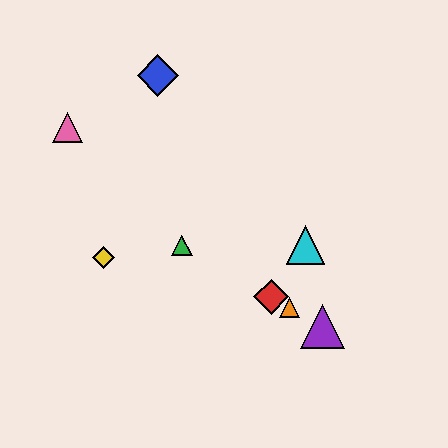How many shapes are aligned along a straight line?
4 shapes (the red diamond, the green triangle, the purple triangle, the orange triangle) are aligned along a straight line.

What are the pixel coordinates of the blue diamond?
The blue diamond is at (158, 75).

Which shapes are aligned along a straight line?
The red diamond, the green triangle, the purple triangle, the orange triangle are aligned along a straight line.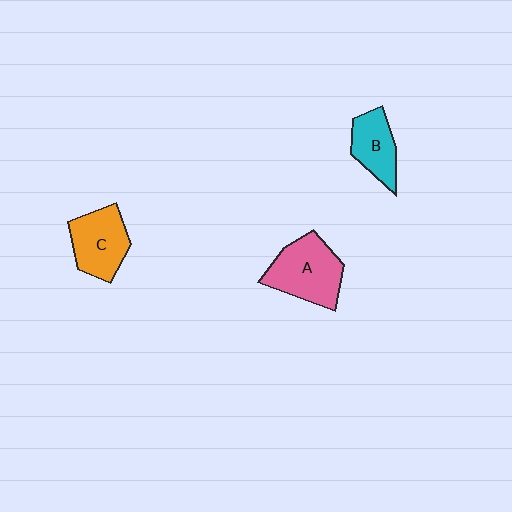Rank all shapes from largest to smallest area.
From largest to smallest: A (pink), C (orange), B (cyan).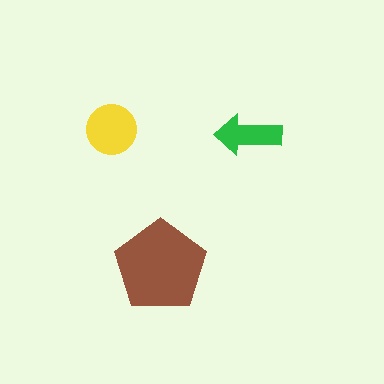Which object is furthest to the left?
The yellow circle is leftmost.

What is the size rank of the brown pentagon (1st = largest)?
1st.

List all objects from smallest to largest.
The green arrow, the yellow circle, the brown pentagon.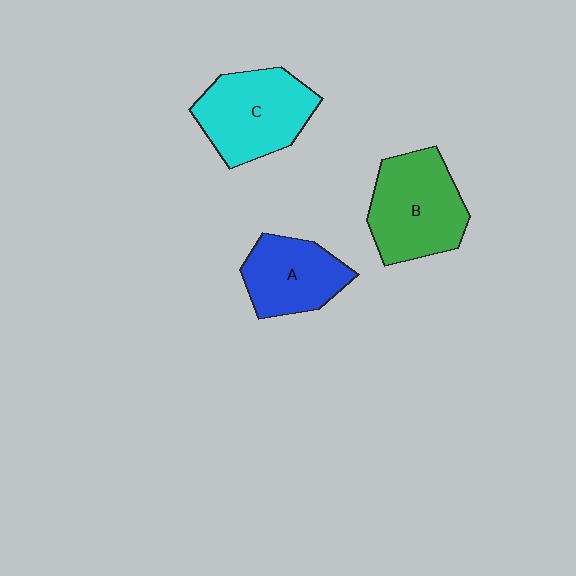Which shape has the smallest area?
Shape A (blue).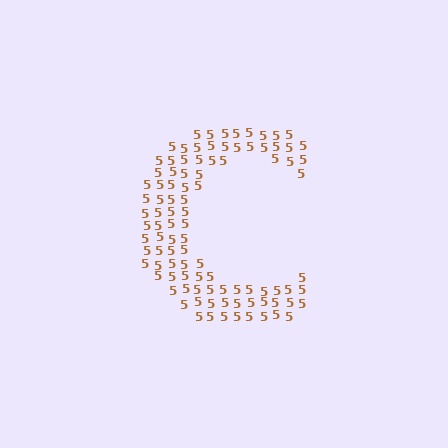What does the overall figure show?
The overall figure shows the letter C.